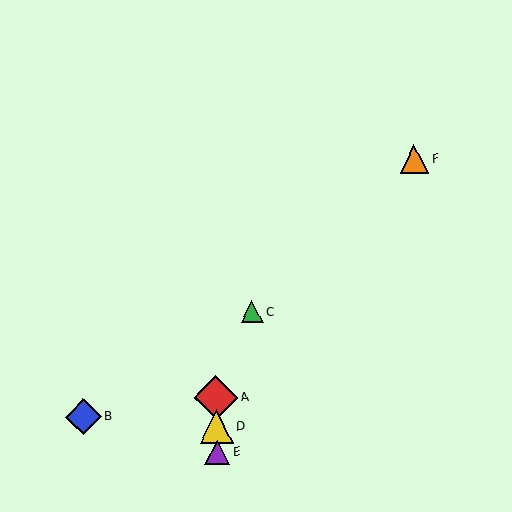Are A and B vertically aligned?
No, A is at x≈216 and B is at x≈83.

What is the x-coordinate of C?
Object C is at x≈252.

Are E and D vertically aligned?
Yes, both are at x≈217.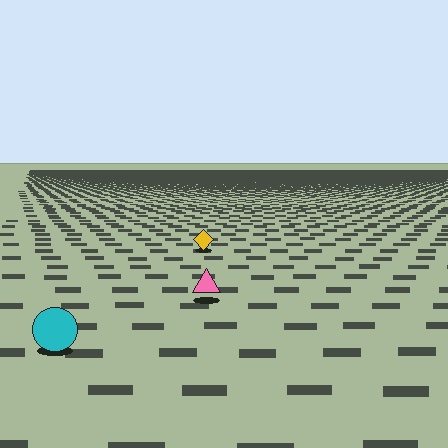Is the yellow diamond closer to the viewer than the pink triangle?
No. The pink triangle is closer — you can tell from the texture gradient: the ground texture is coarser near it.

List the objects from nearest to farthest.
From nearest to farthest: the cyan circle, the pink triangle, the yellow diamond.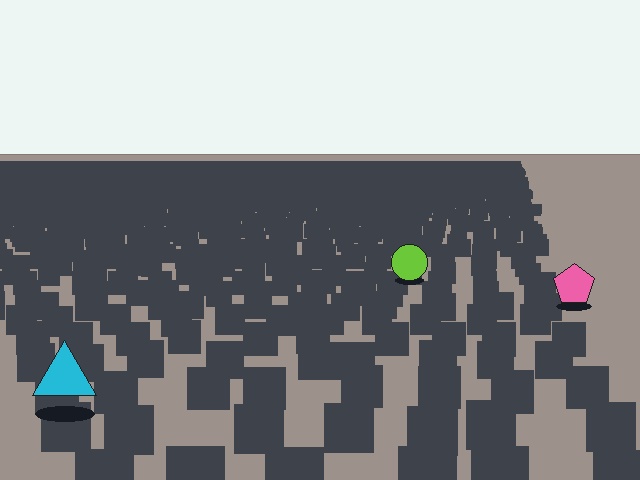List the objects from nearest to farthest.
From nearest to farthest: the cyan triangle, the pink pentagon, the lime circle.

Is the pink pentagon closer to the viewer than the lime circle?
Yes. The pink pentagon is closer — you can tell from the texture gradient: the ground texture is coarser near it.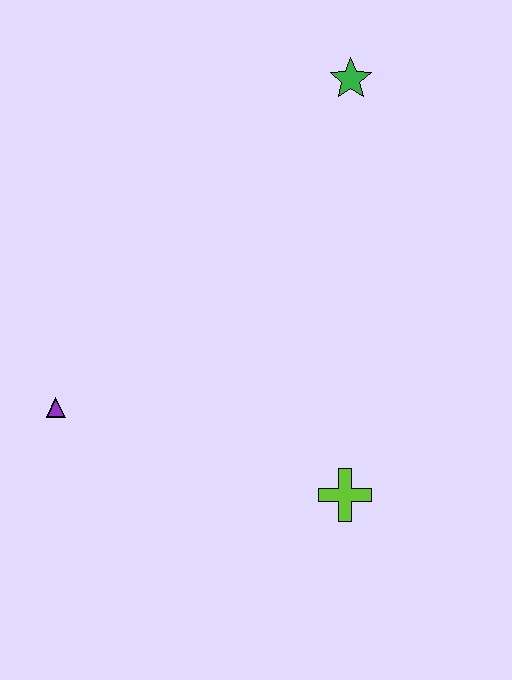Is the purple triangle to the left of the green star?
Yes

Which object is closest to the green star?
The lime cross is closest to the green star.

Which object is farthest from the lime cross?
The green star is farthest from the lime cross.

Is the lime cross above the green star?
No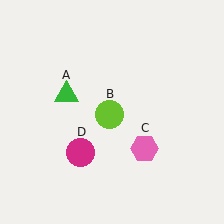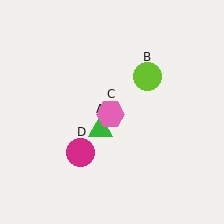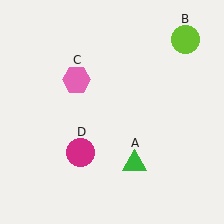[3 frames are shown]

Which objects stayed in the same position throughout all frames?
Magenta circle (object D) remained stationary.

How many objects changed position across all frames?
3 objects changed position: green triangle (object A), lime circle (object B), pink hexagon (object C).